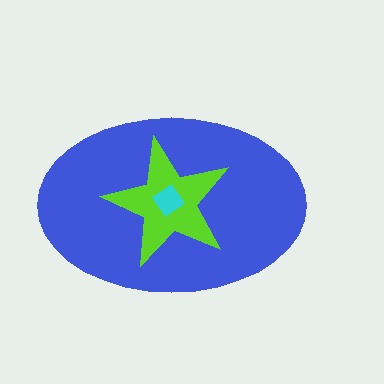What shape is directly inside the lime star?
The cyan diamond.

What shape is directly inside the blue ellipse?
The lime star.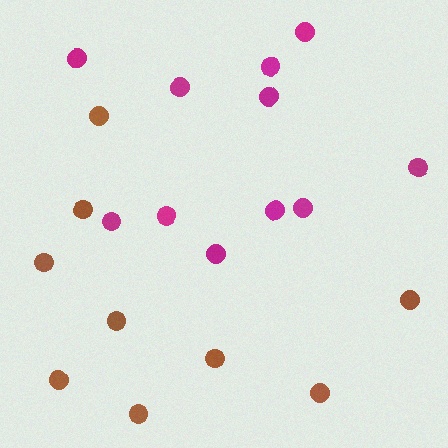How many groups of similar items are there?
There are 2 groups: one group of brown circles (9) and one group of magenta circles (11).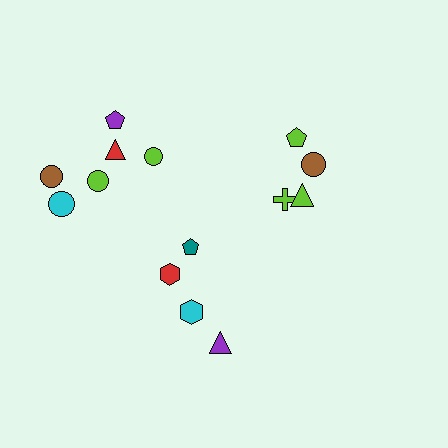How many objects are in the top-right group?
There are 4 objects.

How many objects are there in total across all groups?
There are 14 objects.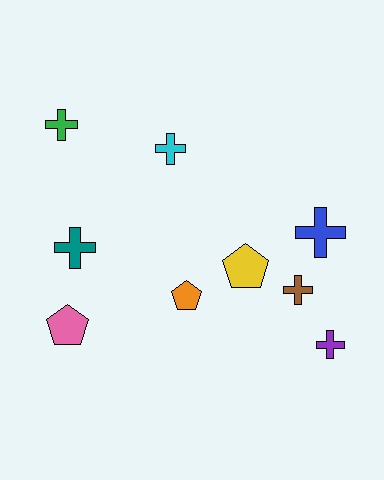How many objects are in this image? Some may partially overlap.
There are 9 objects.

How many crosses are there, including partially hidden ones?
There are 6 crosses.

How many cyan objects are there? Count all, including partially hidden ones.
There is 1 cyan object.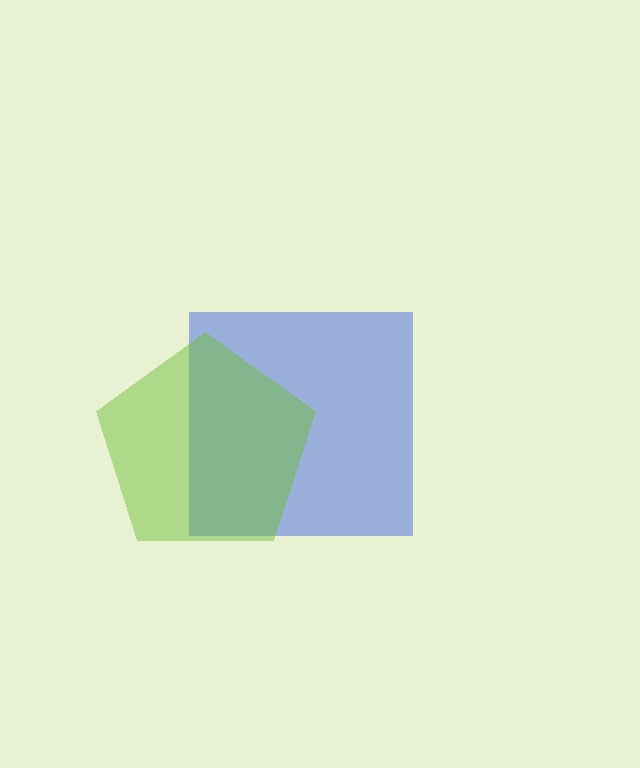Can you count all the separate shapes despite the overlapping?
Yes, there are 2 separate shapes.